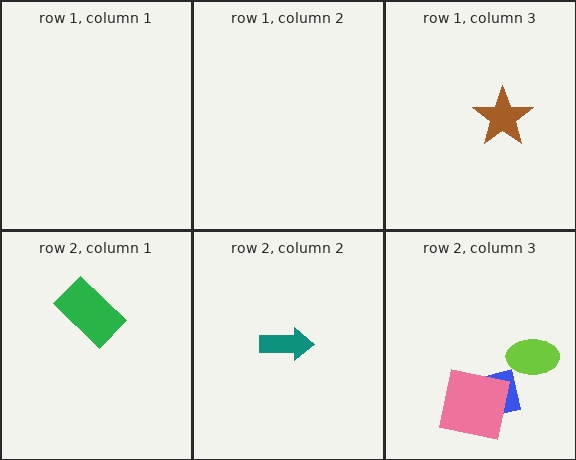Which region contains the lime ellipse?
The row 2, column 3 region.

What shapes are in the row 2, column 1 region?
The green rectangle.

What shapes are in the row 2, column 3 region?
The blue square, the pink square, the lime ellipse.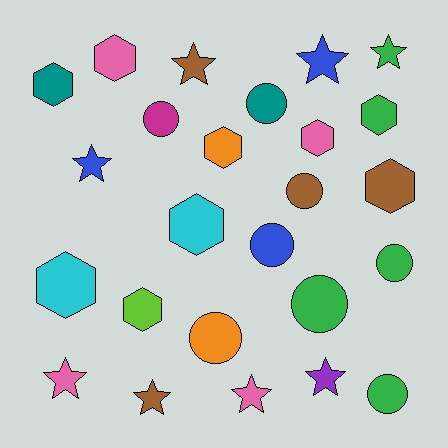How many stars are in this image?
There are 8 stars.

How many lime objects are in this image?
There is 1 lime object.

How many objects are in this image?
There are 25 objects.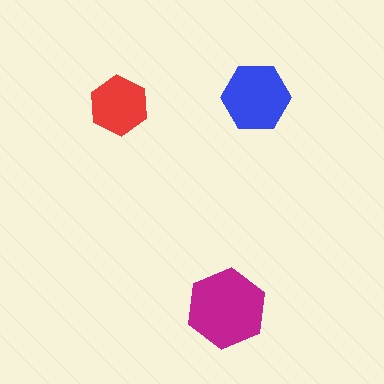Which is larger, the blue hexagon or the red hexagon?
The blue one.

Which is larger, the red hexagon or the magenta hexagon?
The magenta one.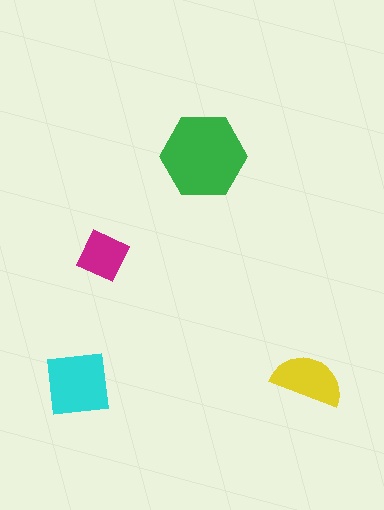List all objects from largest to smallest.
The green hexagon, the cyan square, the yellow semicircle, the magenta square.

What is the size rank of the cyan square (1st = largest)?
2nd.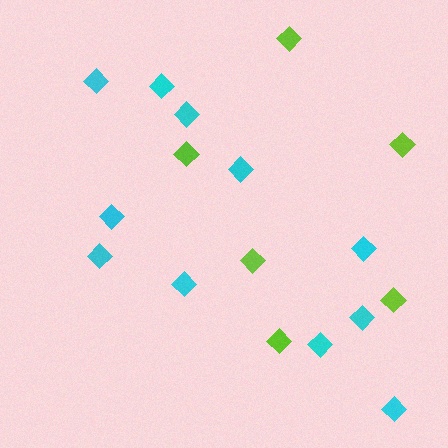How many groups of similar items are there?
There are 2 groups: one group of lime diamonds (6) and one group of cyan diamonds (11).